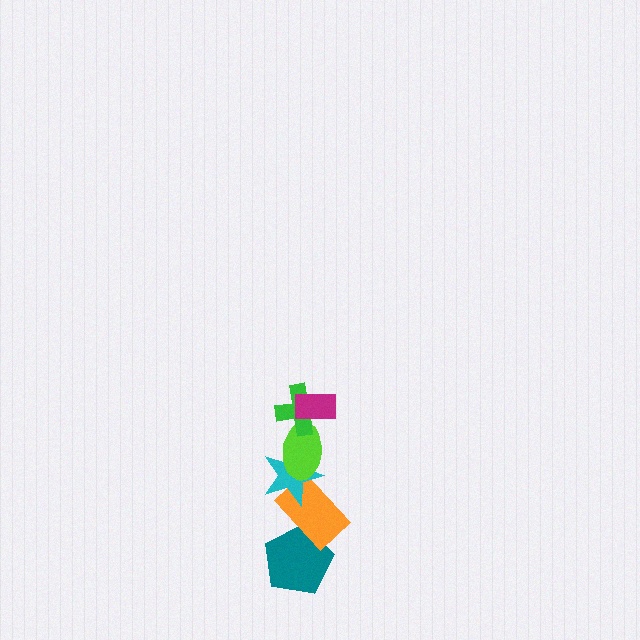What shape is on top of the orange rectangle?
The cyan star is on top of the orange rectangle.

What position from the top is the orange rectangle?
The orange rectangle is 5th from the top.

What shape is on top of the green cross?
The magenta rectangle is on top of the green cross.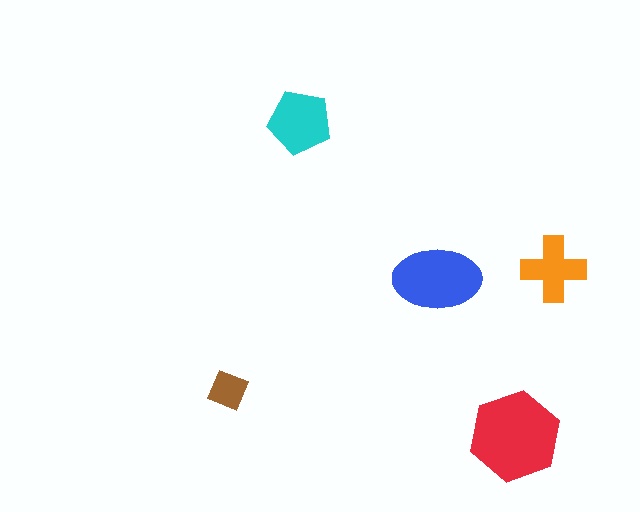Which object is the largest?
The red hexagon.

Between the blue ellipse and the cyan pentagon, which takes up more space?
The blue ellipse.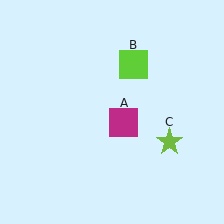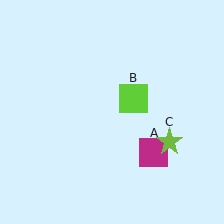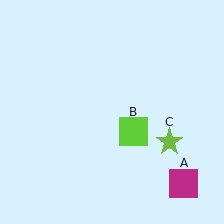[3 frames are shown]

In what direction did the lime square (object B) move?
The lime square (object B) moved down.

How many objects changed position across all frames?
2 objects changed position: magenta square (object A), lime square (object B).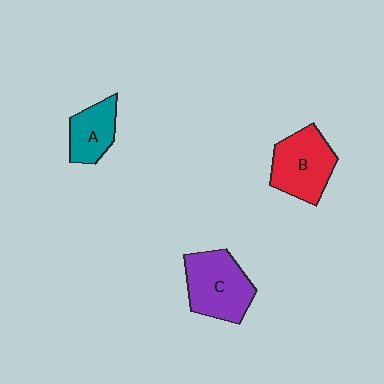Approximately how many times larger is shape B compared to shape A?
Approximately 1.5 times.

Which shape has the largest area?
Shape C (purple).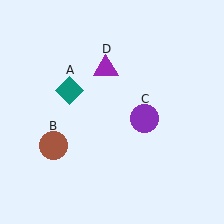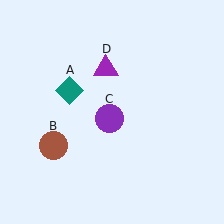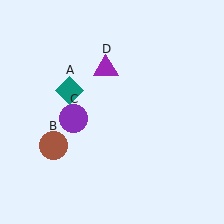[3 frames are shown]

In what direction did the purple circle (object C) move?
The purple circle (object C) moved left.